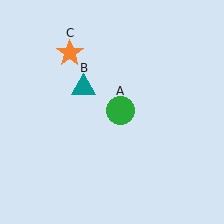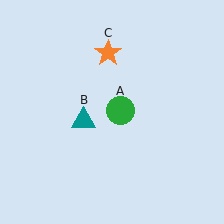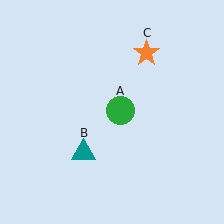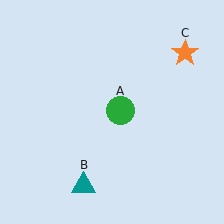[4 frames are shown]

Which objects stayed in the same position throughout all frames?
Green circle (object A) remained stationary.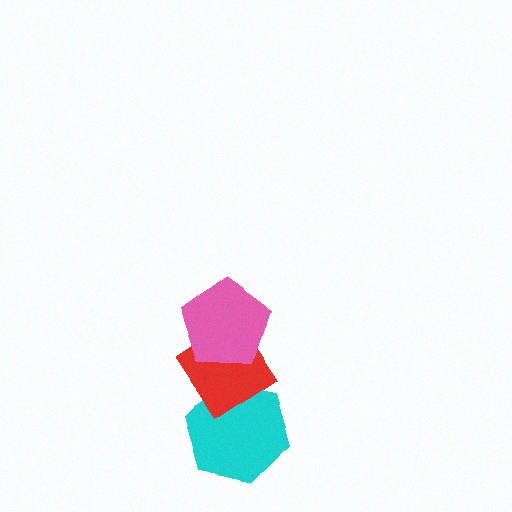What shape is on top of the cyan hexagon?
The red diamond is on top of the cyan hexagon.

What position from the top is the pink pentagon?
The pink pentagon is 1st from the top.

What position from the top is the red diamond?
The red diamond is 2nd from the top.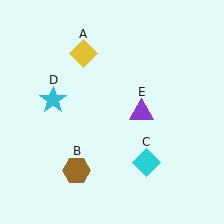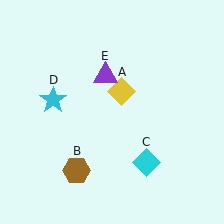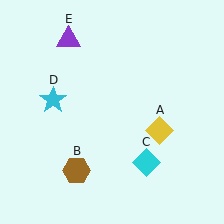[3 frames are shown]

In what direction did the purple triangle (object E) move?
The purple triangle (object E) moved up and to the left.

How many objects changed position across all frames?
2 objects changed position: yellow diamond (object A), purple triangle (object E).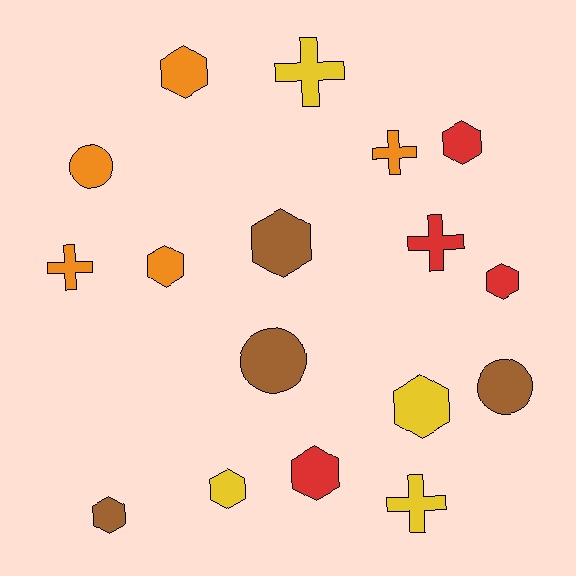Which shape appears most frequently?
Hexagon, with 9 objects.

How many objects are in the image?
There are 17 objects.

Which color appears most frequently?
Orange, with 5 objects.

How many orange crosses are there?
There are 2 orange crosses.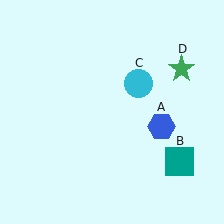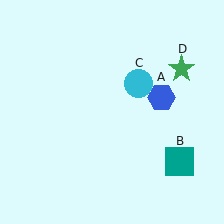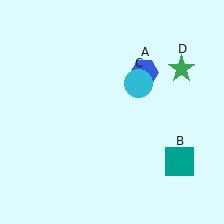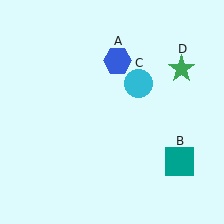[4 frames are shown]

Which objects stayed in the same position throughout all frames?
Teal square (object B) and cyan circle (object C) and green star (object D) remained stationary.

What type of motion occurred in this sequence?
The blue hexagon (object A) rotated counterclockwise around the center of the scene.